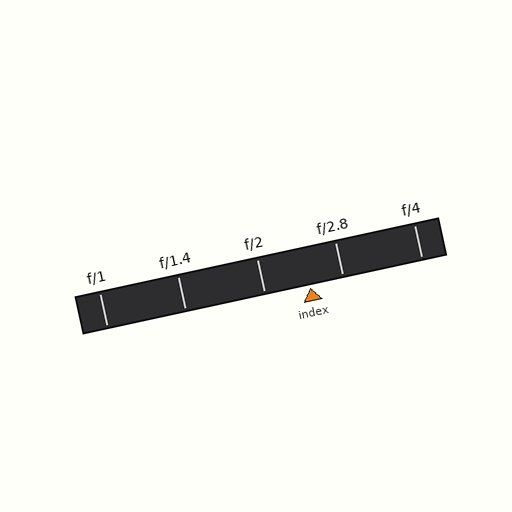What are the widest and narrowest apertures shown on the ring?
The widest aperture shown is f/1 and the narrowest is f/4.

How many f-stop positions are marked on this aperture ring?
There are 5 f-stop positions marked.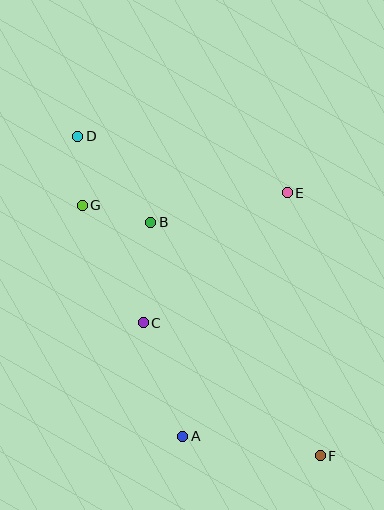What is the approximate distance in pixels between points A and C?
The distance between A and C is approximately 120 pixels.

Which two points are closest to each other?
Points D and G are closest to each other.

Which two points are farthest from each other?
Points D and F are farthest from each other.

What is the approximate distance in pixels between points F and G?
The distance between F and G is approximately 345 pixels.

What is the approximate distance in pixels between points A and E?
The distance between A and E is approximately 265 pixels.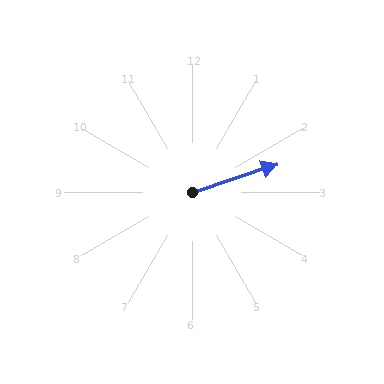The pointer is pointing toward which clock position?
Roughly 2 o'clock.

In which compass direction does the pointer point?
East.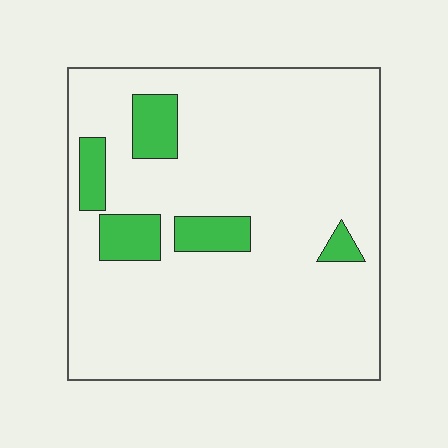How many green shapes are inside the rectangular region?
5.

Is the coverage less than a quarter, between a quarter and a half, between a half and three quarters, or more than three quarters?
Less than a quarter.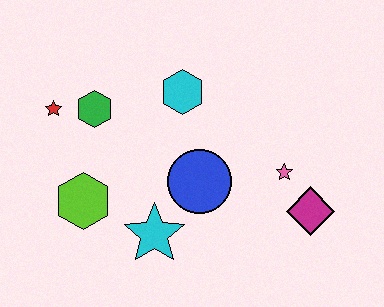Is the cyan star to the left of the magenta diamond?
Yes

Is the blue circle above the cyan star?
Yes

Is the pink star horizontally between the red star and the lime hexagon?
No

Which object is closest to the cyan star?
The blue circle is closest to the cyan star.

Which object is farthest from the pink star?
The red star is farthest from the pink star.